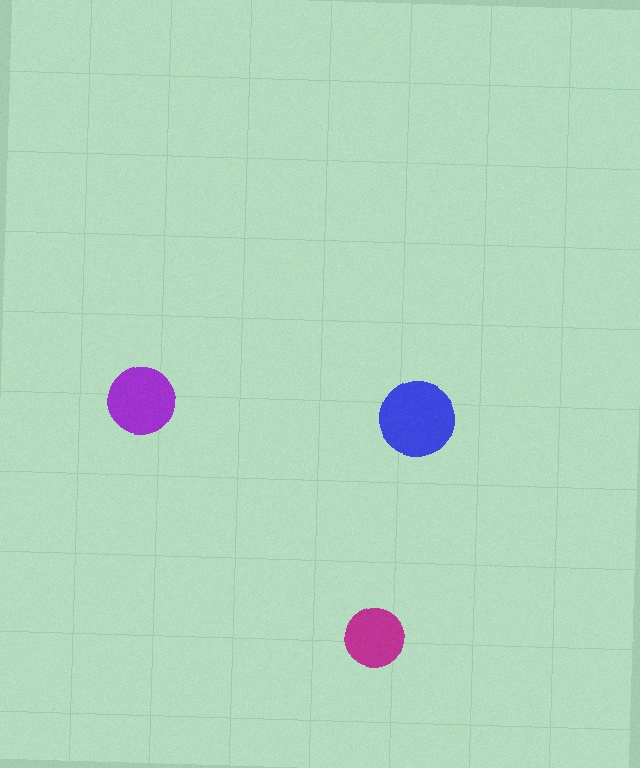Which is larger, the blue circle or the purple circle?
The blue one.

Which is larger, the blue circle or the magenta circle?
The blue one.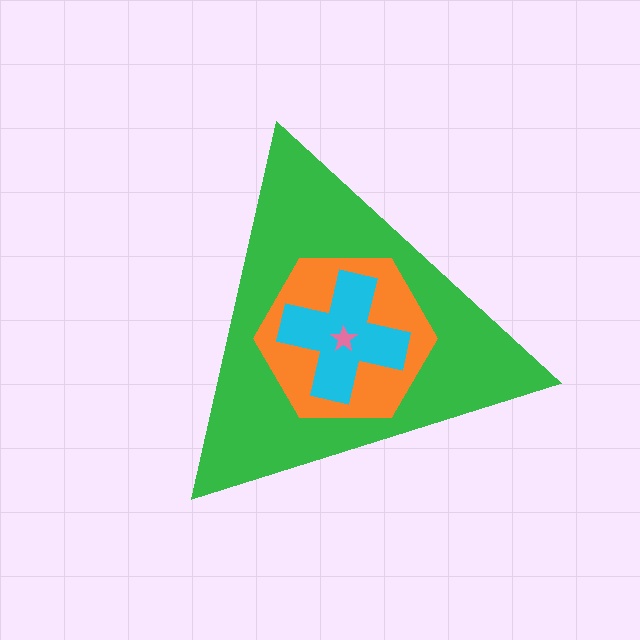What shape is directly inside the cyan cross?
The pink star.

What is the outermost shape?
The green triangle.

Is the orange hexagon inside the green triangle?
Yes.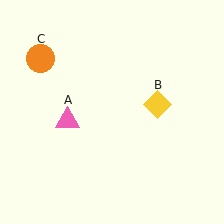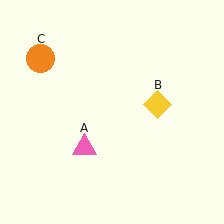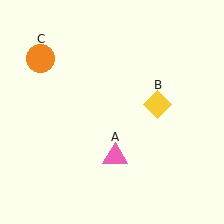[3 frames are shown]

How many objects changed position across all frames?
1 object changed position: pink triangle (object A).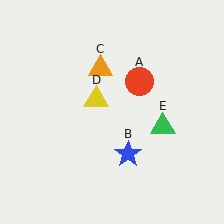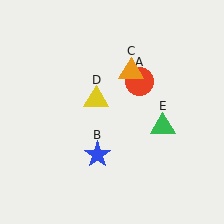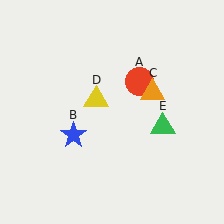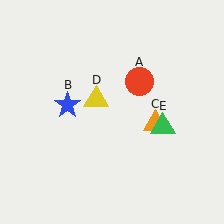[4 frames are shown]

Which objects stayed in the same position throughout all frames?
Red circle (object A) and yellow triangle (object D) and green triangle (object E) remained stationary.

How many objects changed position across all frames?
2 objects changed position: blue star (object B), orange triangle (object C).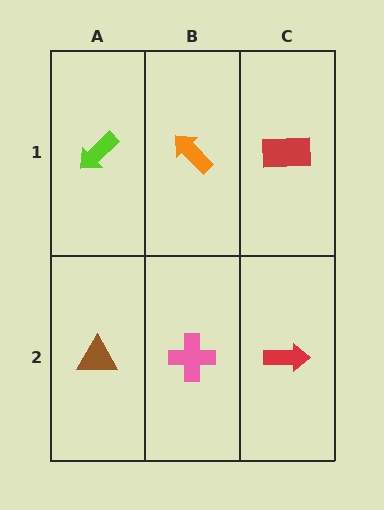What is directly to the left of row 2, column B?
A brown triangle.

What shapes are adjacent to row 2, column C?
A red rectangle (row 1, column C), a pink cross (row 2, column B).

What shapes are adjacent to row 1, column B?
A pink cross (row 2, column B), a lime arrow (row 1, column A), a red rectangle (row 1, column C).